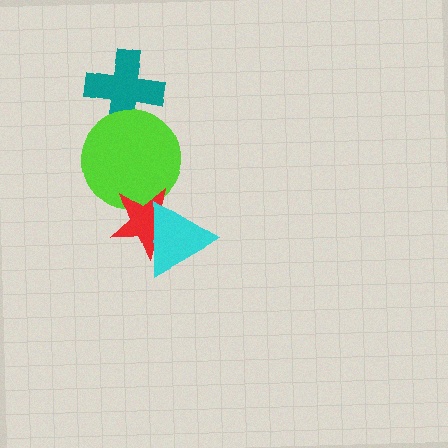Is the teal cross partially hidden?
Yes, it is partially covered by another shape.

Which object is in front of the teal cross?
The lime circle is in front of the teal cross.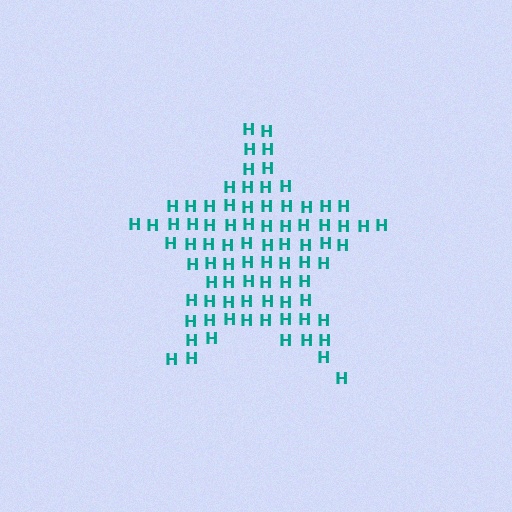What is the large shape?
The large shape is a star.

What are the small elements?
The small elements are letter H's.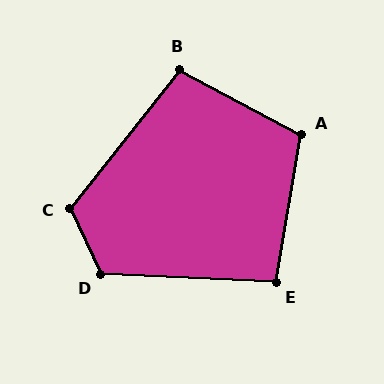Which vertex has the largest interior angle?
D, at approximately 117 degrees.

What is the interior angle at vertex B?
Approximately 100 degrees (obtuse).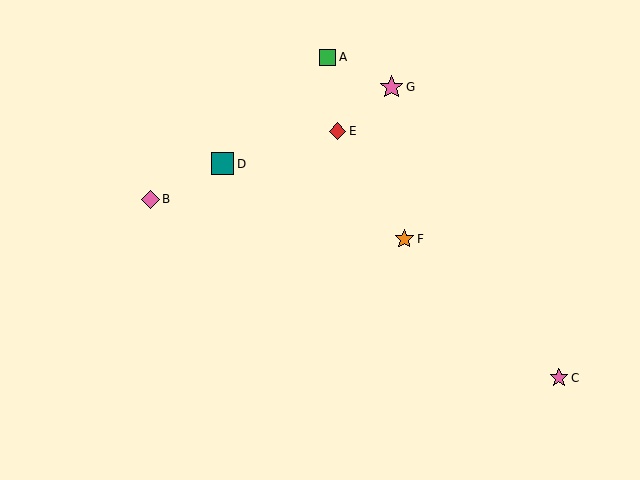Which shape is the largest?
The pink star (labeled G) is the largest.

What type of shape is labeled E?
Shape E is a red diamond.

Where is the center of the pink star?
The center of the pink star is at (559, 378).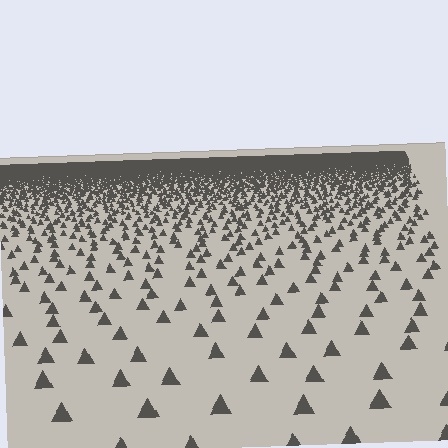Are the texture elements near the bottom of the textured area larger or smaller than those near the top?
Larger. Near the bottom, elements are closer to the viewer and appear at a bigger on-screen size.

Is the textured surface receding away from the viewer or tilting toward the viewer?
The surface is receding away from the viewer. Texture elements get smaller and denser toward the top.